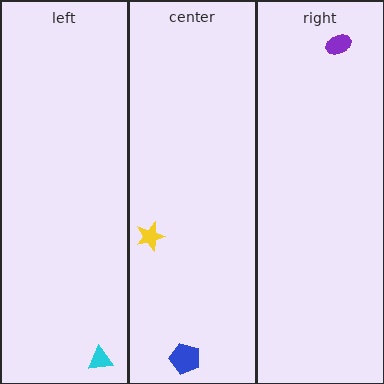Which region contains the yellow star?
The center region.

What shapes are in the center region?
The blue pentagon, the yellow star.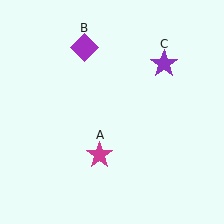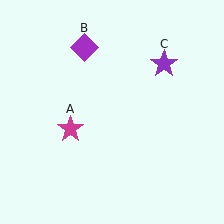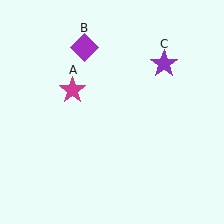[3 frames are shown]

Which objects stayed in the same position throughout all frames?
Purple diamond (object B) and purple star (object C) remained stationary.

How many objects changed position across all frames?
1 object changed position: magenta star (object A).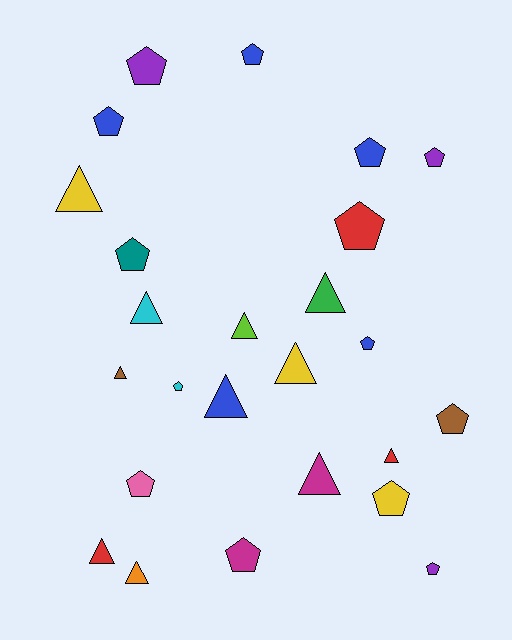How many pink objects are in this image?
There is 1 pink object.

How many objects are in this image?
There are 25 objects.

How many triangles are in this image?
There are 11 triangles.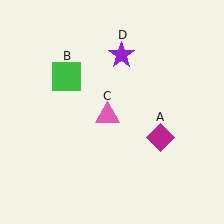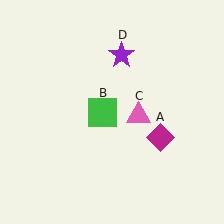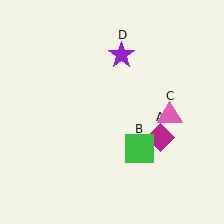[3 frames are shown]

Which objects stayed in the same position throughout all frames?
Magenta diamond (object A) and purple star (object D) remained stationary.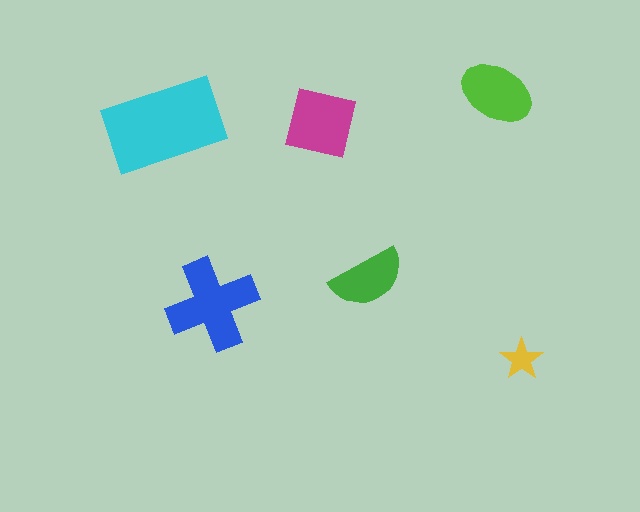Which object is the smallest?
The yellow star.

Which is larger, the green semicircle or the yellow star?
The green semicircle.